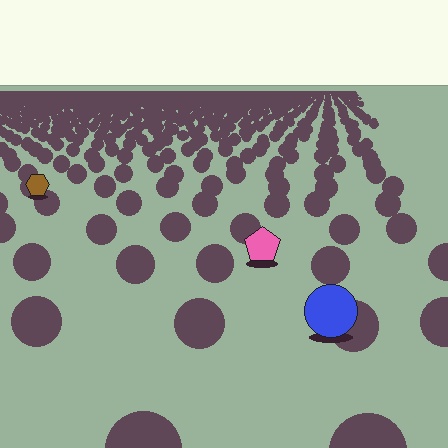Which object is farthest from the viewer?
The brown hexagon is farthest from the viewer. It appears smaller and the ground texture around it is denser.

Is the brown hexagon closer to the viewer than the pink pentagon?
No. The pink pentagon is closer — you can tell from the texture gradient: the ground texture is coarser near it.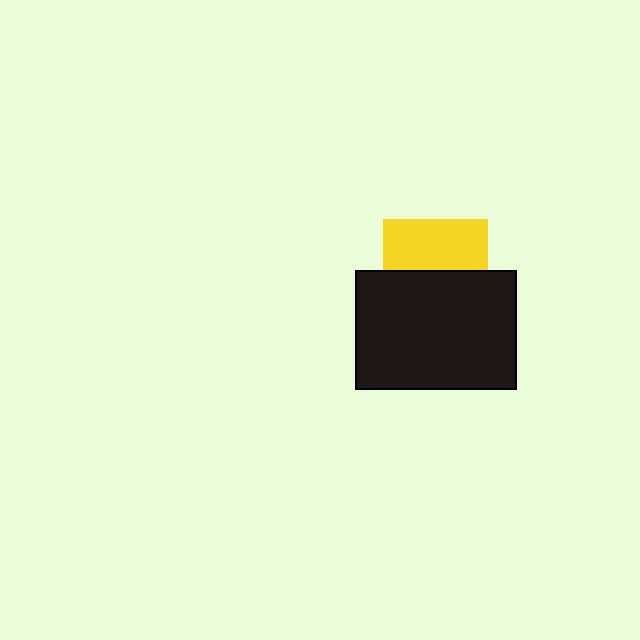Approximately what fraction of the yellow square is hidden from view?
Roughly 53% of the yellow square is hidden behind the black rectangle.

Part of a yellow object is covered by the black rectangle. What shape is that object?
It is a square.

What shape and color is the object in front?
The object in front is a black rectangle.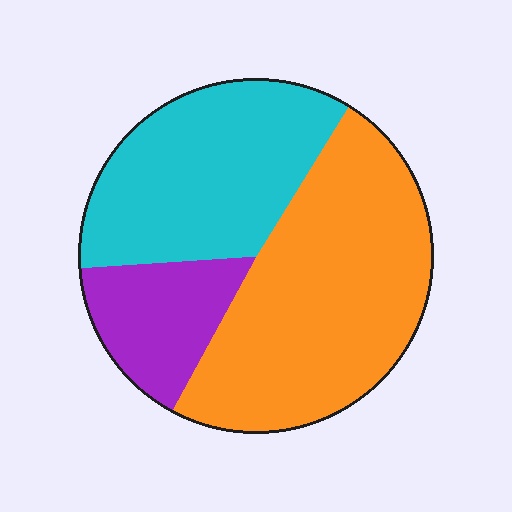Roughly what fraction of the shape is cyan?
Cyan takes up about one third (1/3) of the shape.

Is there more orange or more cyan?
Orange.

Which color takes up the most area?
Orange, at roughly 50%.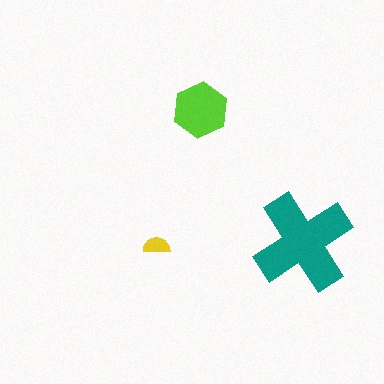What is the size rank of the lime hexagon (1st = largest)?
2nd.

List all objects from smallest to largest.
The yellow semicircle, the lime hexagon, the teal cross.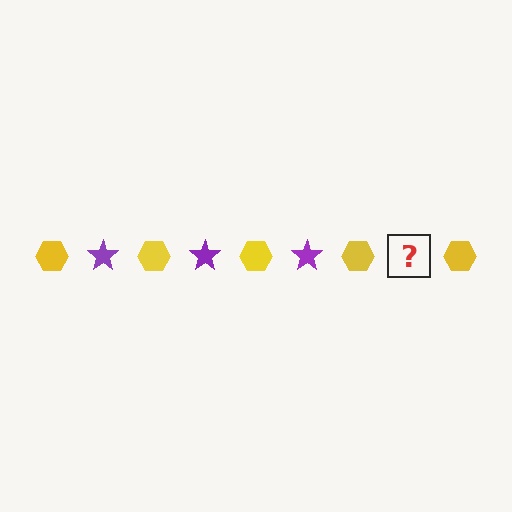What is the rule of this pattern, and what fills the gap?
The rule is that the pattern alternates between yellow hexagon and purple star. The gap should be filled with a purple star.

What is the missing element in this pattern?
The missing element is a purple star.